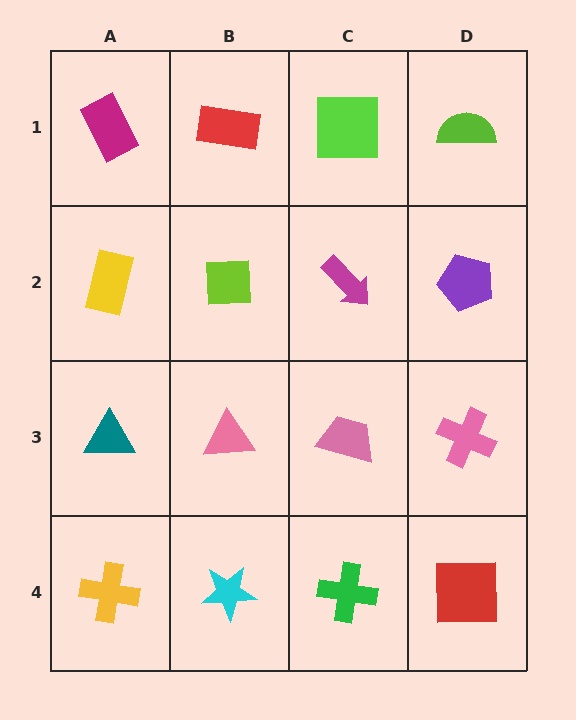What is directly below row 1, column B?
A lime square.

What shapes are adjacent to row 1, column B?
A lime square (row 2, column B), a magenta rectangle (row 1, column A), a lime square (row 1, column C).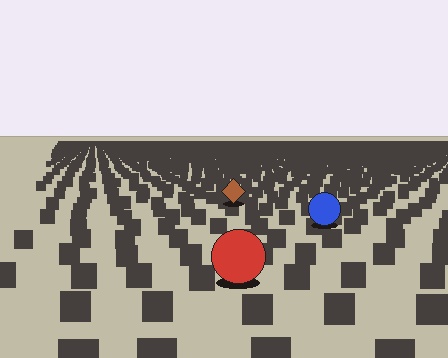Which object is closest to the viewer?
The red circle is closest. The texture marks near it are larger and more spread out.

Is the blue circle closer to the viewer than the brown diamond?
Yes. The blue circle is closer — you can tell from the texture gradient: the ground texture is coarser near it.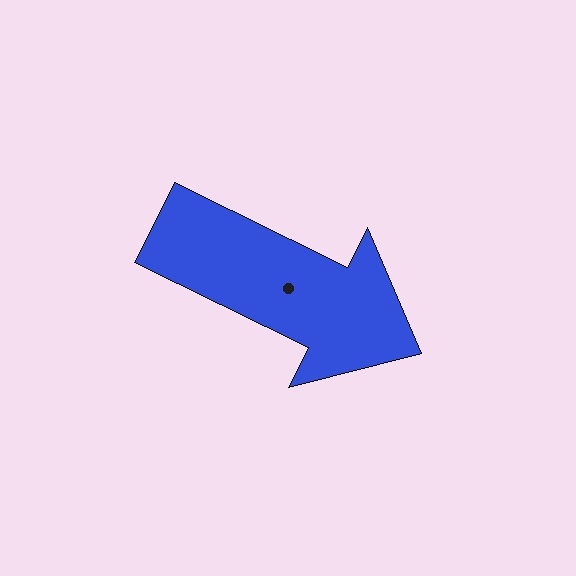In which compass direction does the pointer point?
Southeast.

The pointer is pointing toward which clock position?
Roughly 4 o'clock.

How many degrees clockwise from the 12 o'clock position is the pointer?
Approximately 116 degrees.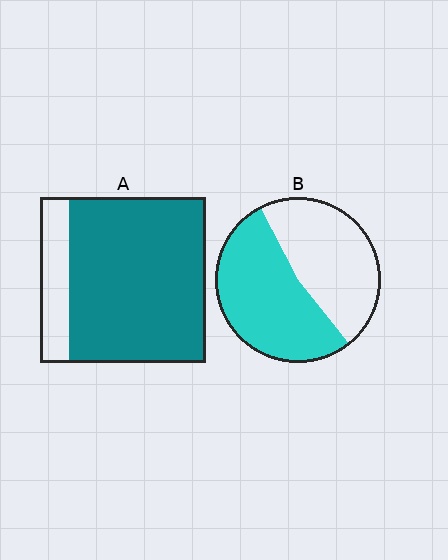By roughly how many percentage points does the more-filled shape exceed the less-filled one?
By roughly 30 percentage points (A over B).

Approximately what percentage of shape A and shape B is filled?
A is approximately 85% and B is approximately 55%.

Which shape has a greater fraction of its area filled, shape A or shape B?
Shape A.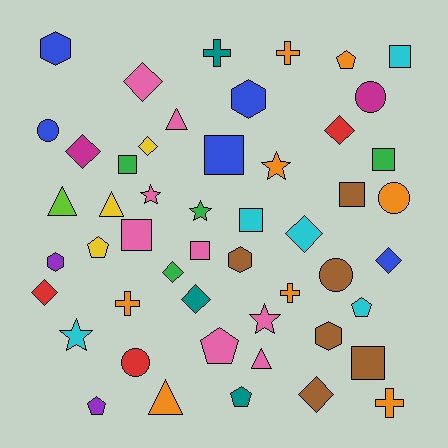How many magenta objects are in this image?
There are 2 magenta objects.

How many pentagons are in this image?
There are 6 pentagons.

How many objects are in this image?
There are 50 objects.